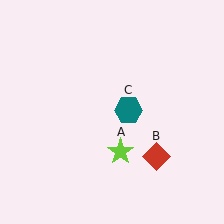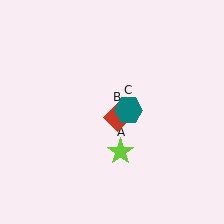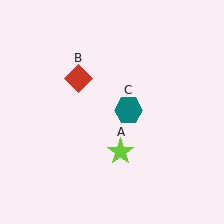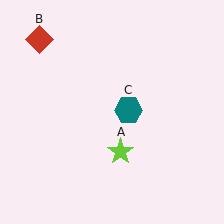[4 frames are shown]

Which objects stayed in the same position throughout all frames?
Lime star (object A) and teal hexagon (object C) remained stationary.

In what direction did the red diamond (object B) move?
The red diamond (object B) moved up and to the left.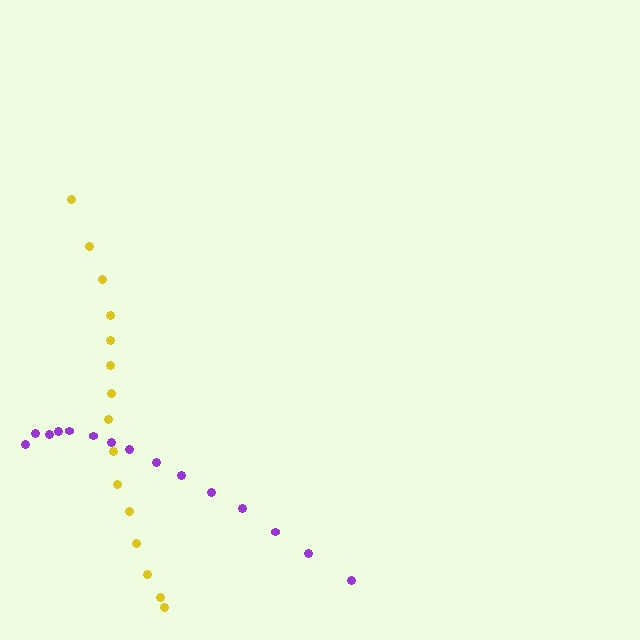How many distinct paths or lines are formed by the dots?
There are 2 distinct paths.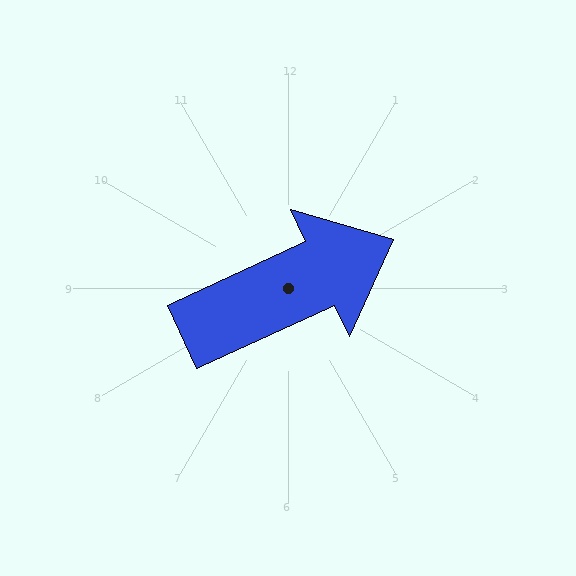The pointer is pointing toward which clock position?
Roughly 2 o'clock.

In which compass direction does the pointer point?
Northeast.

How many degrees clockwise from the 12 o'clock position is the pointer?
Approximately 65 degrees.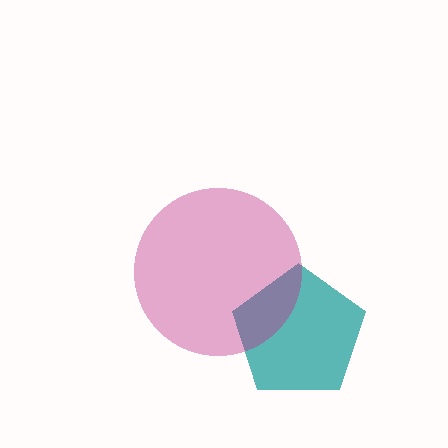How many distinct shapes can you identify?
There are 2 distinct shapes: a teal pentagon, a magenta circle.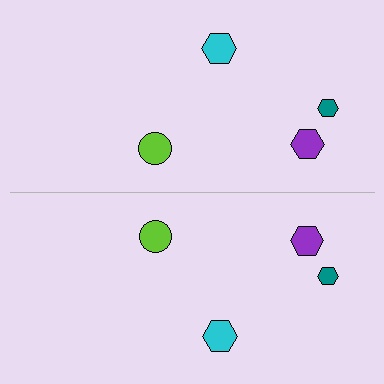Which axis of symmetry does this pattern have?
The pattern has a horizontal axis of symmetry running through the center of the image.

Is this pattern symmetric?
Yes, this pattern has bilateral (reflection) symmetry.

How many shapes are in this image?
There are 8 shapes in this image.